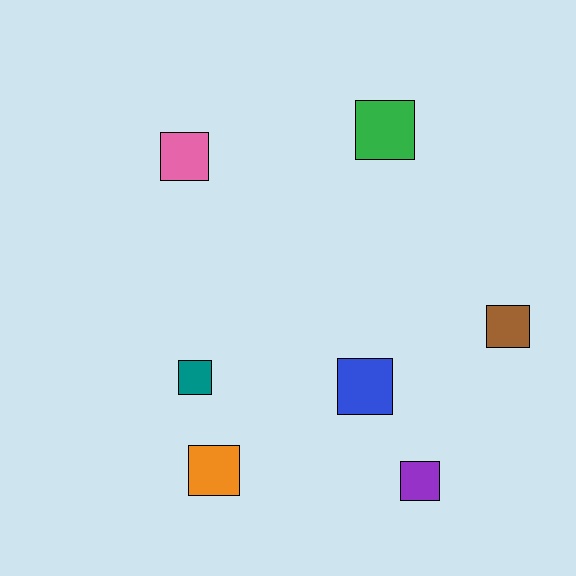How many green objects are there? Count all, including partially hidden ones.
There is 1 green object.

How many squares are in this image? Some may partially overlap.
There are 7 squares.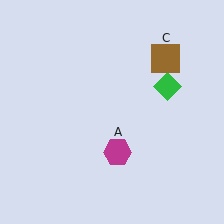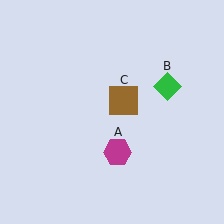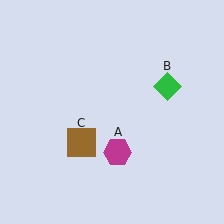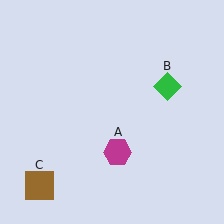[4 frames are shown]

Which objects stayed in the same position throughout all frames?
Magenta hexagon (object A) and green diamond (object B) remained stationary.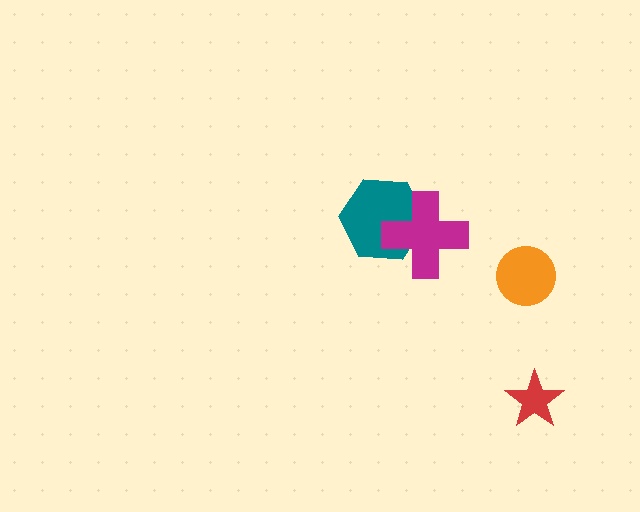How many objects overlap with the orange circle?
0 objects overlap with the orange circle.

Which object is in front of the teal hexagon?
The magenta cross is in front of the teal hexagon.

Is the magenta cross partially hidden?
No, no other shape covers it.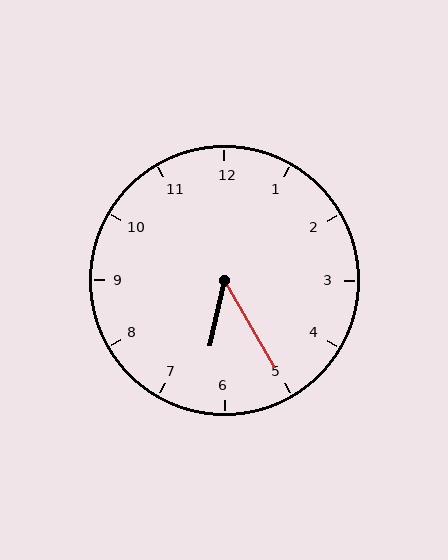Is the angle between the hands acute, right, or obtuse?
It is acute.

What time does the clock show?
6:25.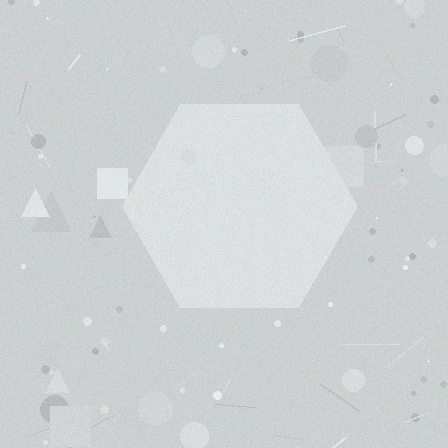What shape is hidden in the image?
A hexagon is hidden in the image.